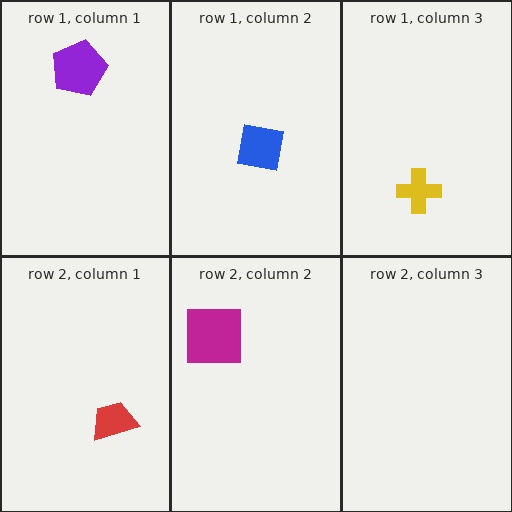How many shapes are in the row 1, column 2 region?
1.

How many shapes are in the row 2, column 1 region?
1.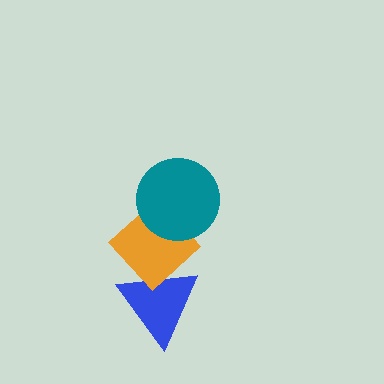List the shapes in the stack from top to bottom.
From top to bottom: the teal circle, the orange diamond, the blue triangle.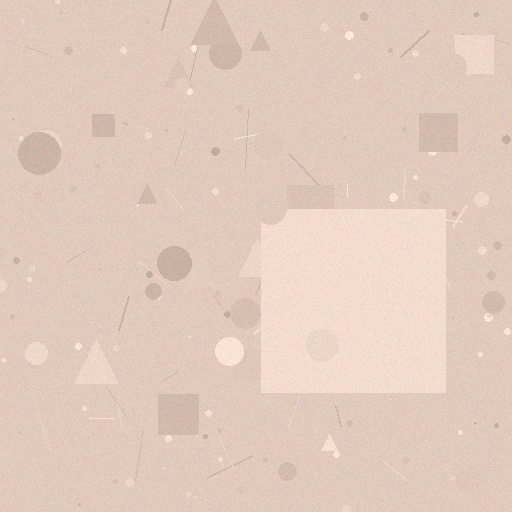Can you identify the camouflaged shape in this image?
The camouflaged shape is a square.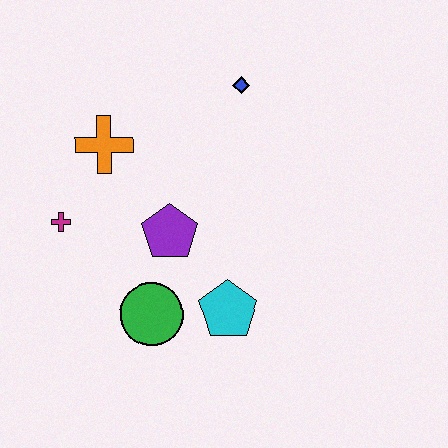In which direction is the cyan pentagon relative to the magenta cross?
The cyan pentagon is to the right of the magenta cross.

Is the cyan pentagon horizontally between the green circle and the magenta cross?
No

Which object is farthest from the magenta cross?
The blue diamond is farthest from the magenta cross.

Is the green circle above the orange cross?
No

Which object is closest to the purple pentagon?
The green circle is closest to the purple pentagon.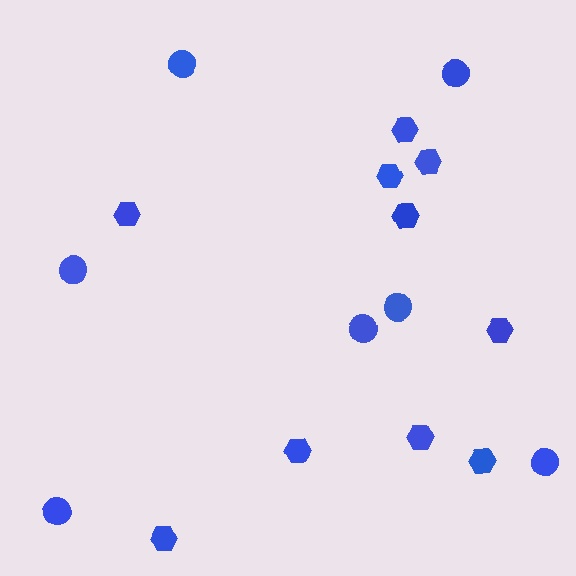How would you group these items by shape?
There are 2 groups: one group of hexagons (10) and one group of circles (7).